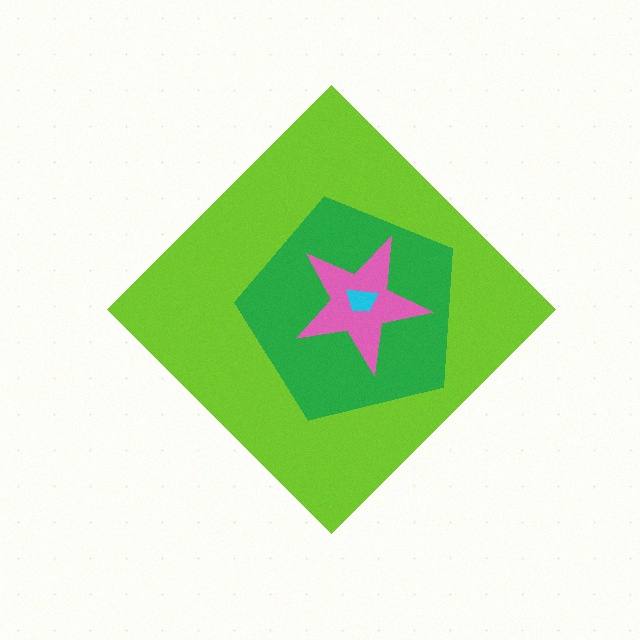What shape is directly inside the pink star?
The cyan trapezoid.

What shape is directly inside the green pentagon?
The pink star.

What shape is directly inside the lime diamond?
The green pentagon.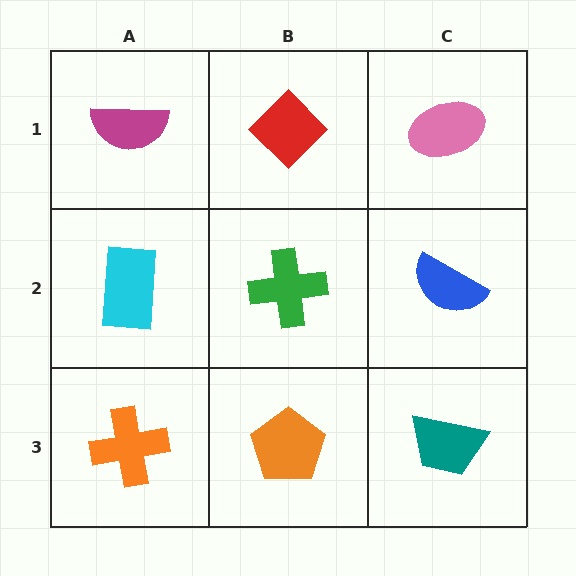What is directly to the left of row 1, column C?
A red diamond.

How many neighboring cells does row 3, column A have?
2.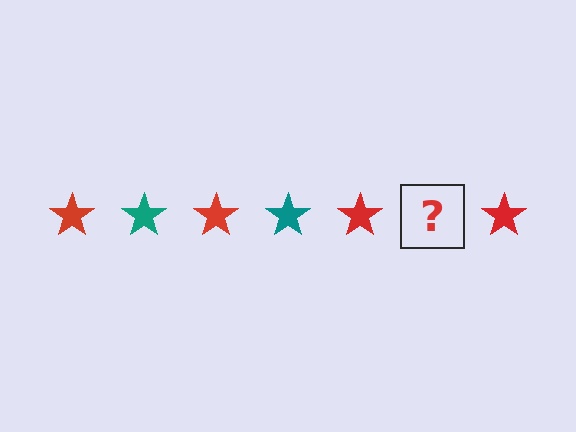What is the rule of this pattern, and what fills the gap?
The rule is that the pattern cycles through red, teal stars. The gap should be filled with a teal star.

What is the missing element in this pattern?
The missing element is a teal star.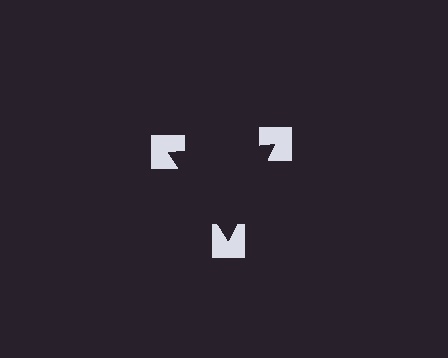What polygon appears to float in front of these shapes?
An illusory triangle — its edges are inferred from the aligned wedge cuts in the notched squares, not physically drawn.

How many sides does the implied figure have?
3 sides.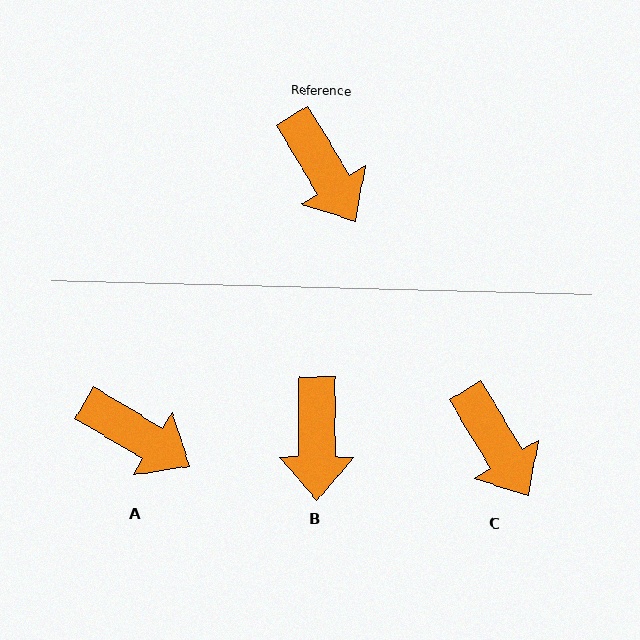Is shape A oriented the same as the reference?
No, it is off by about 28 degrees.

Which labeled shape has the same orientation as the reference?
C.